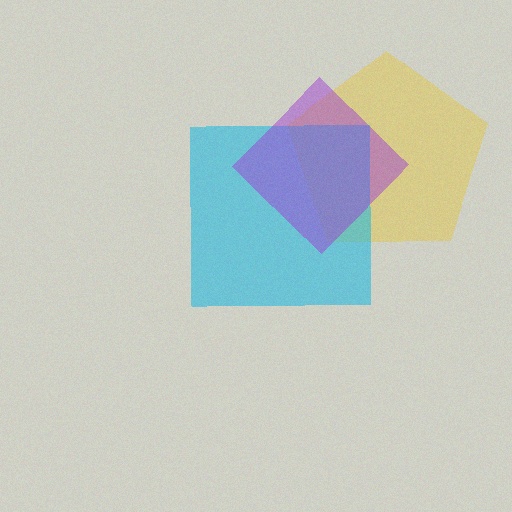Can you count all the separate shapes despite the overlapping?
Yes, there are 3 separate shapes.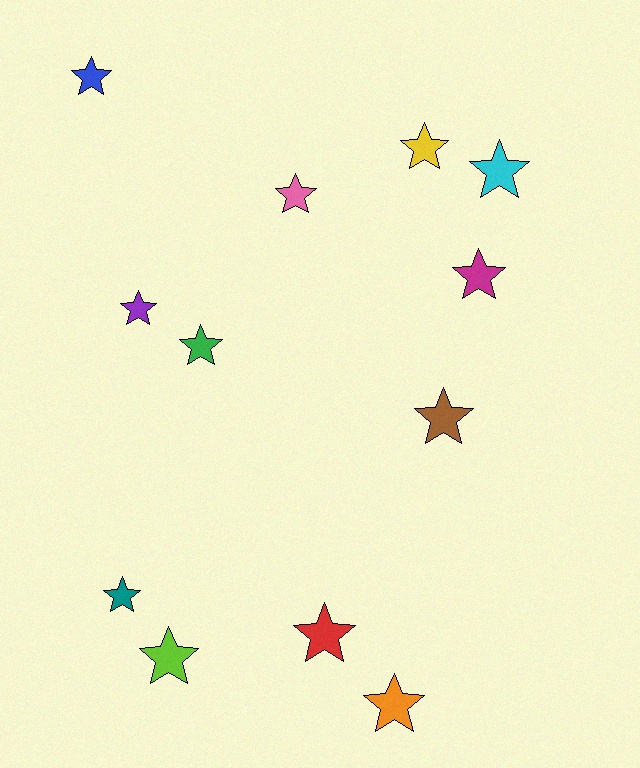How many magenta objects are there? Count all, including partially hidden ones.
There is 1 magenta object.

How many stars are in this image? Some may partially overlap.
There are 12 stars.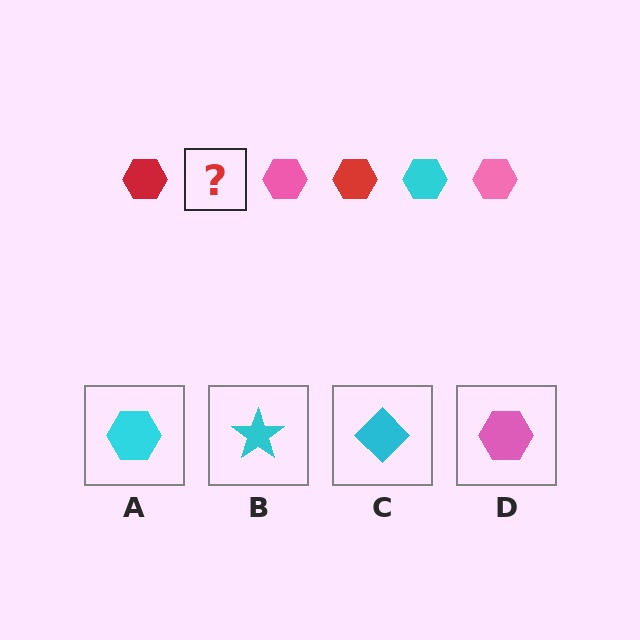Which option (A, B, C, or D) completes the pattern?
A.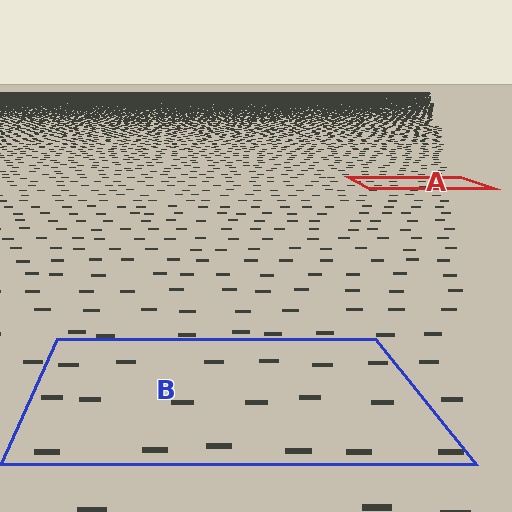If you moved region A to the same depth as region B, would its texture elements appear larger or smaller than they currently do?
They would appear larger. At a closer depth, the same texture elements are projected at a bigger on-screen size.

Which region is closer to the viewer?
Region B is closer. The texture elements there are larger and more spread out.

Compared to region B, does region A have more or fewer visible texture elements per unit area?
Region A has more texture elements per unit area — they are packed more densely because it is farther away.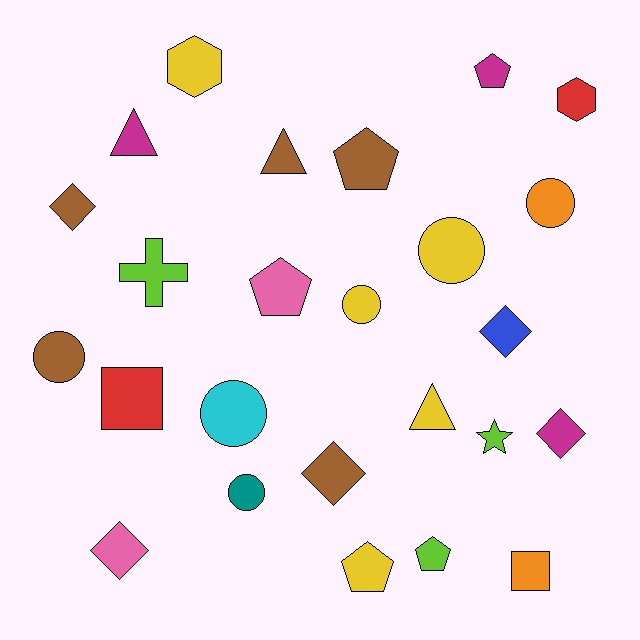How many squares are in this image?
There are 2 squares.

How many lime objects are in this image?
There are 3 lime objects.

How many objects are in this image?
There are 25 objects.